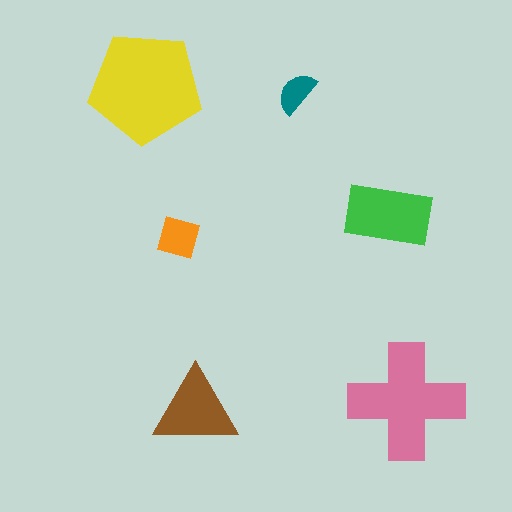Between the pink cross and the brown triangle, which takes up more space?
The pink cross.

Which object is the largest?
The yellow pentagon.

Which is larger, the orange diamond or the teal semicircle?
The orange diamond.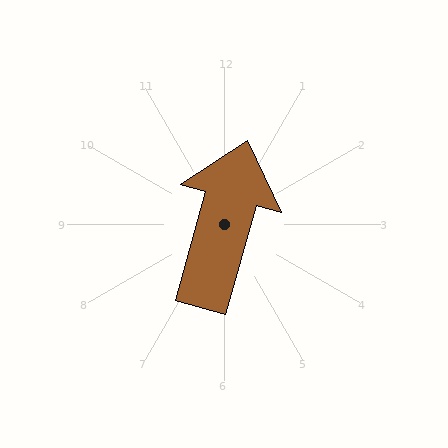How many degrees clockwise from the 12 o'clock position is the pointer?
Approximately 16 degrees.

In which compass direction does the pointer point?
North.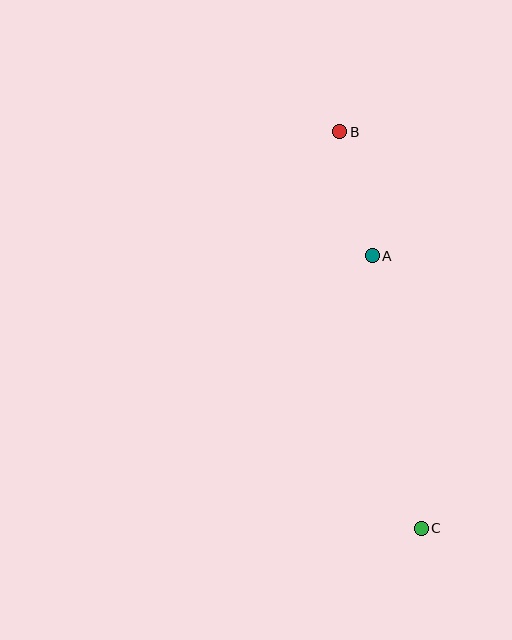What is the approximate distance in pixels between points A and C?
The distance between A and C is approximately 277 pixels.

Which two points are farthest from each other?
Points B and C are farthest from each other.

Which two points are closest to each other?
Points A and B are closest to each other.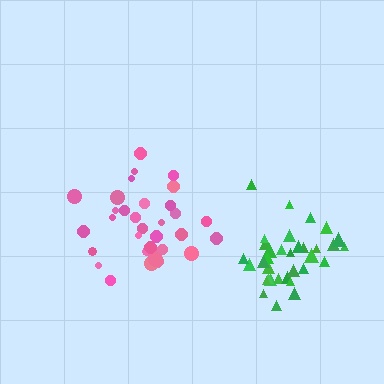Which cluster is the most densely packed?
Green.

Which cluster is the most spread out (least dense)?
Pink.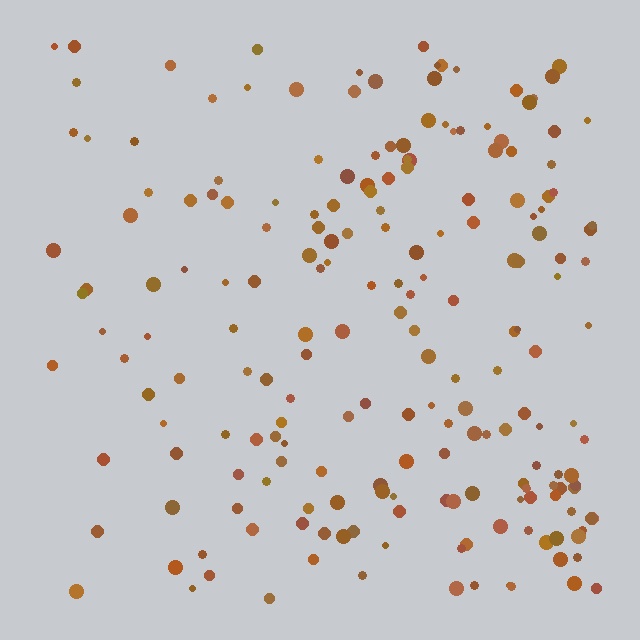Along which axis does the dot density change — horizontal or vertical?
Horizontal.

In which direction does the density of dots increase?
From left to right, with the right side densest.